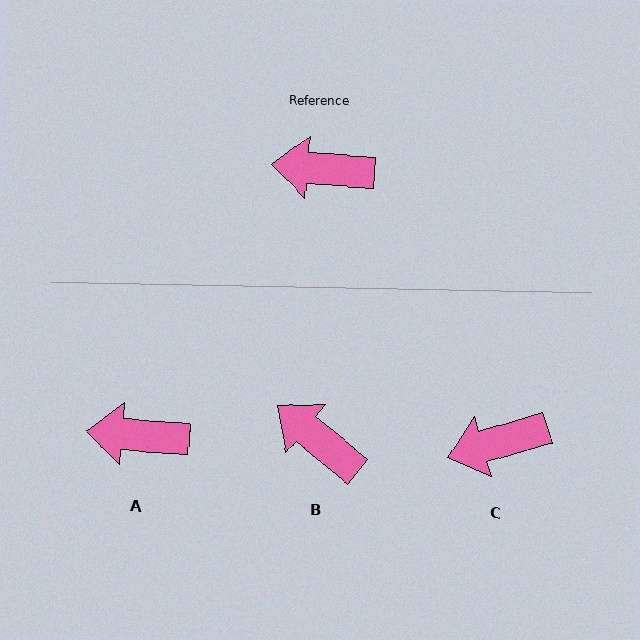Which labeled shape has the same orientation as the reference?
A.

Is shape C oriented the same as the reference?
No, it is off by about 21 degrees.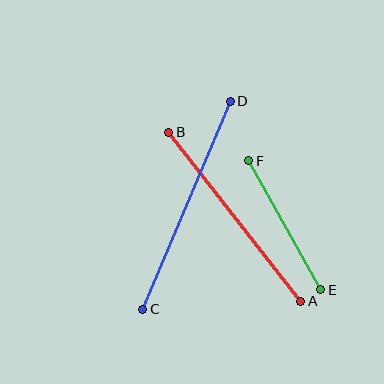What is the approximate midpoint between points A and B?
The midpoint is at approximately (235, 217) pixels.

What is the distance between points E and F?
The distance is approximately 148 pixels.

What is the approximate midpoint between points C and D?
The midpoint is at approximately (186, 205) pixels.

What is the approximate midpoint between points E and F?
The midpoint is at approximately (285, 225) pixels.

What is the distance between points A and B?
The distance is approximately 214 pixels.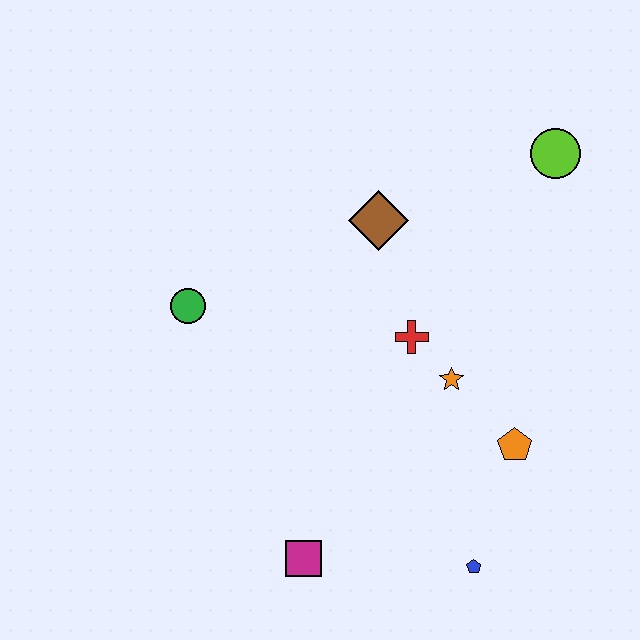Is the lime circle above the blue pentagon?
Yes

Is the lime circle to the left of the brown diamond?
No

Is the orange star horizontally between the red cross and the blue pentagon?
Yes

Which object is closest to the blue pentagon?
The orange pentagon is closest to the blue pentagon.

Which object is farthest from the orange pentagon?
The green circle is farthest from the orange pentagon.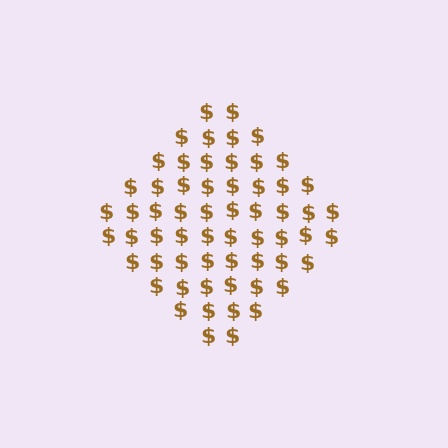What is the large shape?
The large shape is a diamond.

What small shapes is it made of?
It is made of small dollar signs.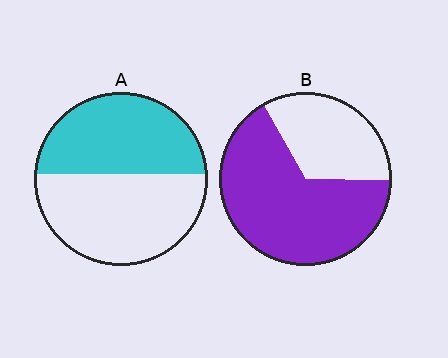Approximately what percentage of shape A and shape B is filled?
A is approximately 45% and B is approximately 65%.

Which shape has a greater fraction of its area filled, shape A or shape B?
Shape B.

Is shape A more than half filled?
Roughly half.